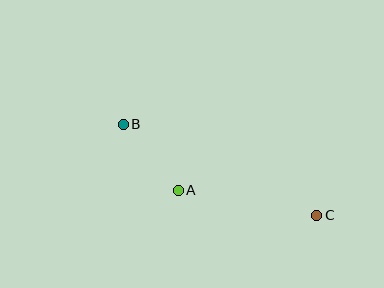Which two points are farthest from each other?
Points B and C are farthest from each other.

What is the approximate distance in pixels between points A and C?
The distance between A and C is approximately 141 pixels.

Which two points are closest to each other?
Points A and B are closest to each other.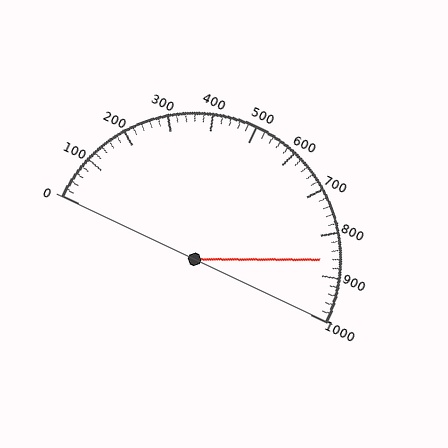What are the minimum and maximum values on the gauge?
The gauge ranges from 0 to 1000.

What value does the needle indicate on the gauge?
The needle indicates approximately 860.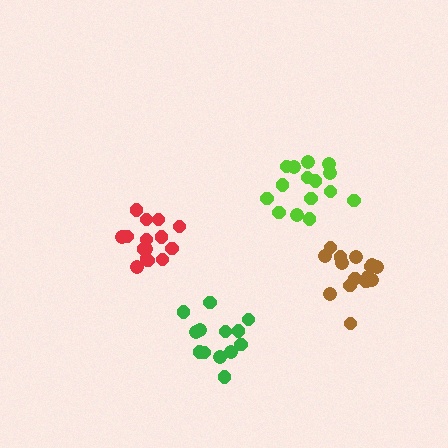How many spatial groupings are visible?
There are 4 spatial groupings.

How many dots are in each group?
Group 1: 15 dots, Group 2: 15 dots, Group 3: 13 dots, Group 4: 15 dots (58 total).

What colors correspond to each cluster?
The clusters are colored: lime, red, green, brown.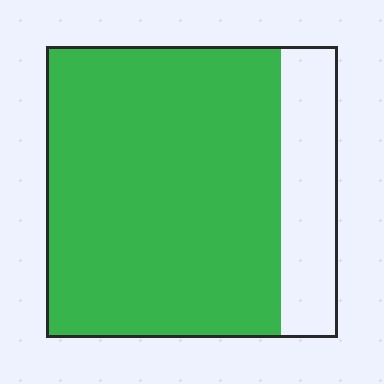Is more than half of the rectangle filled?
Yes.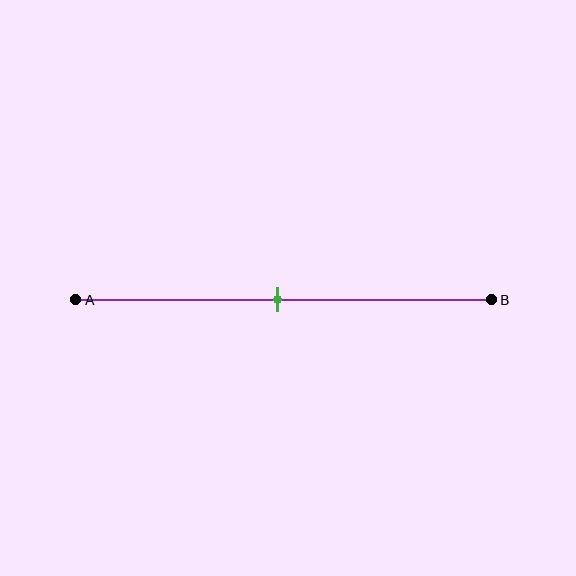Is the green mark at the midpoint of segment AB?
Yes, the mark is approximately at the midpoint.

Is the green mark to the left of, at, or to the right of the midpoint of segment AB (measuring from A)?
The green mark is approximately at the midpoint of segment AB.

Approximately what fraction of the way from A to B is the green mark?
The green mark is approximately 50% of the way from A to B.